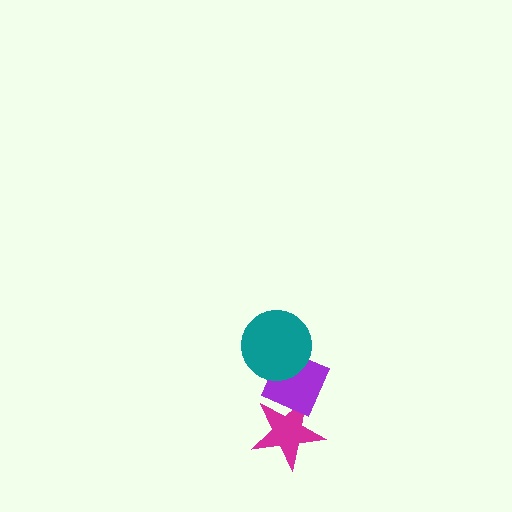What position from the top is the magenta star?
The magenta star is 3rd from the top.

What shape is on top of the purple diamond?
The teal circle is on top of the purple diamond.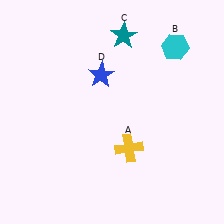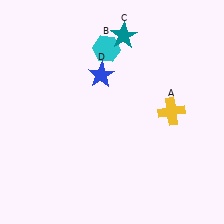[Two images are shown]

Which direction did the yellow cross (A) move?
The yellow cross (A) moved right.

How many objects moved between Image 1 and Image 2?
2 objects moved between the two images.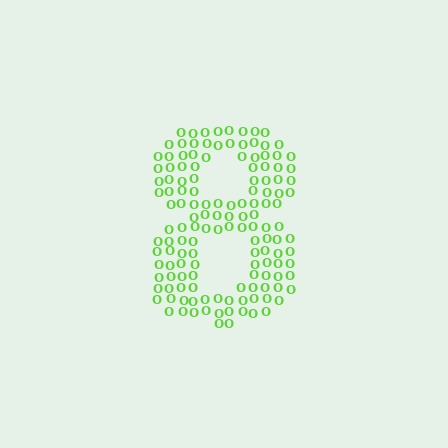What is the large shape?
The large shape is the digit 8.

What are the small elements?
The small elements are letter O's.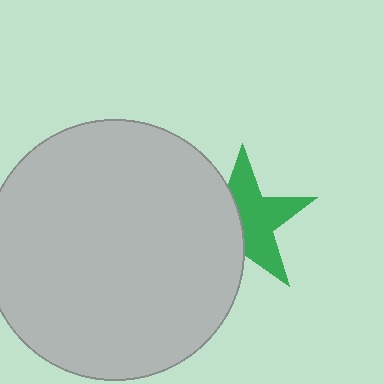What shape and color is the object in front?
The object in front is a light gray circle.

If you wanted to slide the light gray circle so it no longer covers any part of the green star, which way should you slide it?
Slide it left — that is the most direct way to separate the two shapes.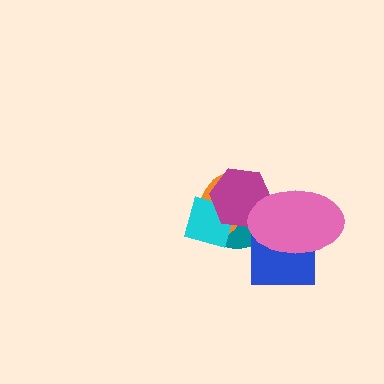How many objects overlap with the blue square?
2 objects overlap with the blue square.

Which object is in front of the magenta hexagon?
The pink ellipse is in front of the magenta hexagon.